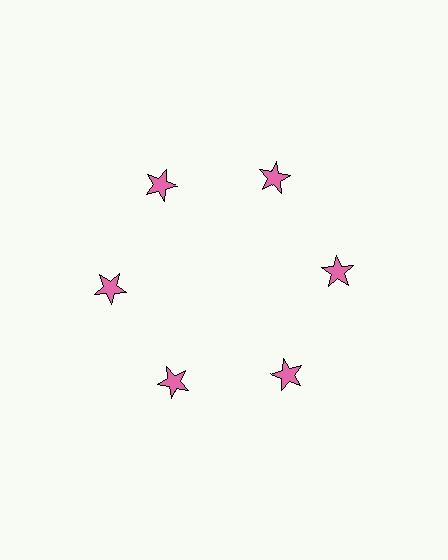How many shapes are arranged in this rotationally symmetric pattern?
There are 6 shapes, arranged in 6 groups of 1.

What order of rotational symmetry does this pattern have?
This pattern has 6-fold rotational symmetry.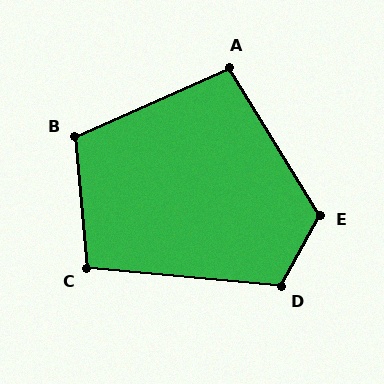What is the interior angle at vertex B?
Approximately 109 degrees (obtuse).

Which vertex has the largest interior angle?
E, at approximately 120 degrees.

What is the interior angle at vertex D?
Approximately 113 degrees (obtuse).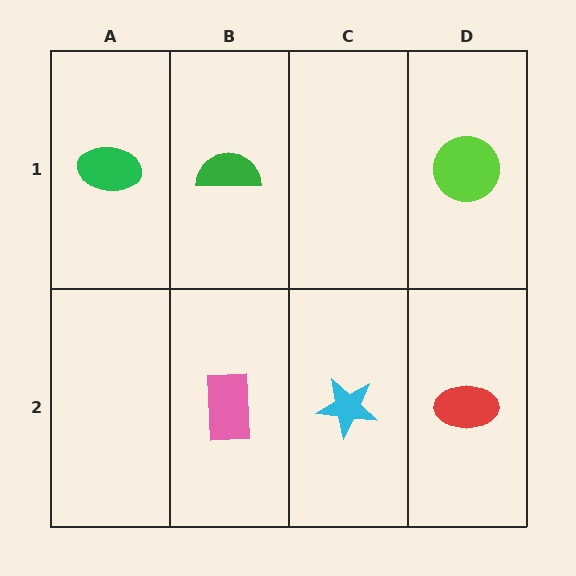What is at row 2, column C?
A cyan star.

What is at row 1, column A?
A green ellipse.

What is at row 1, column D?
A lime circle.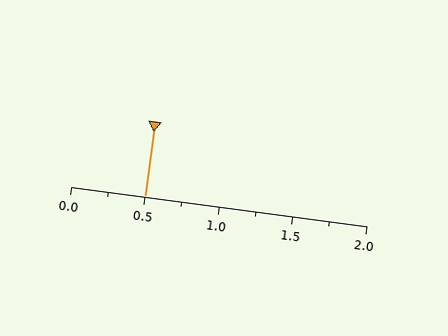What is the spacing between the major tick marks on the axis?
The major ticks are spaced 0.5 apart.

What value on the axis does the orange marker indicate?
The marker indicates approximately 0.5.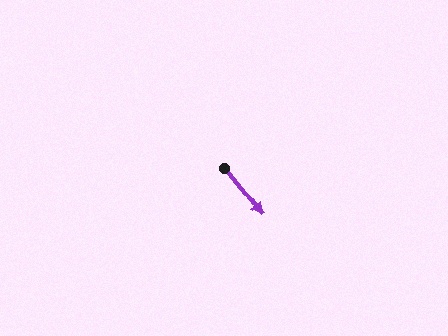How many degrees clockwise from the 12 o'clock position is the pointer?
Approximately 141 degrees.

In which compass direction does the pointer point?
Southeast.